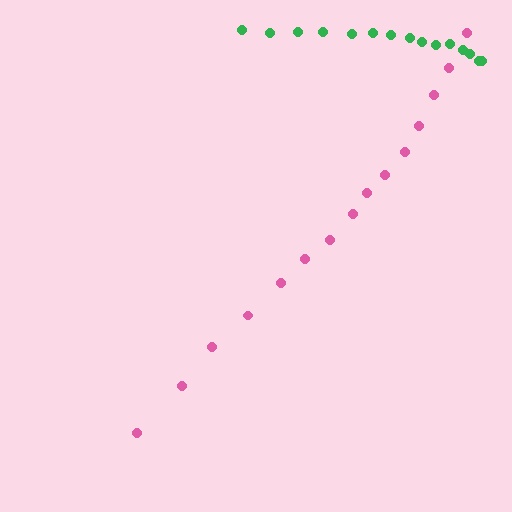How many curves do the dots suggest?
There are 2 distinct paths.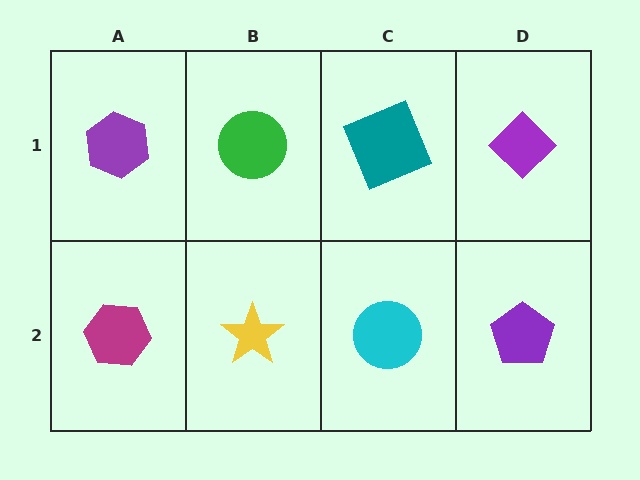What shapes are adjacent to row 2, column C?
A teal square (row 1, column C), a yellow star (row 2, column B), a purple pentagon (row 2, column D).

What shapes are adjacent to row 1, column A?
A magenta hexagon (row 2, column A), a green circle (row 1, column B).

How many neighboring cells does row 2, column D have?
2.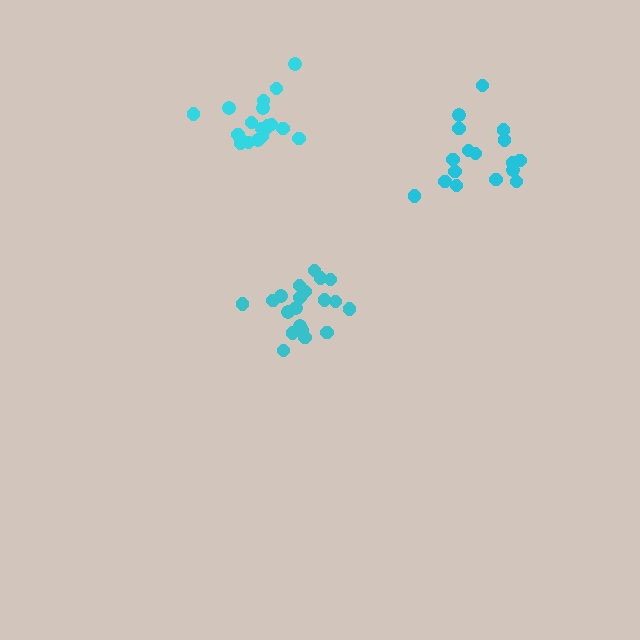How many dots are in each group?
Group 1: 17 dots, Group 2: 20 dots, Group 3: 19 dots (56 total).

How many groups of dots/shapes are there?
There are 3 groups.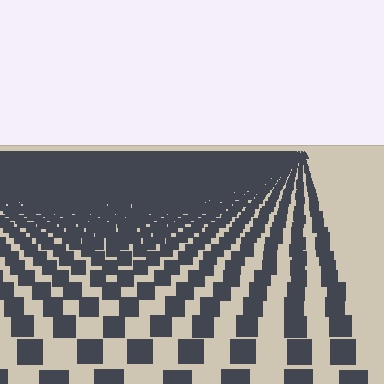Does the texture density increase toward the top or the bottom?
Density increases toward the top.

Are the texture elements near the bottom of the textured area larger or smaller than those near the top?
Larger. Near the bottom, elements are closer to the viewer and appear at a bigger on-screen size.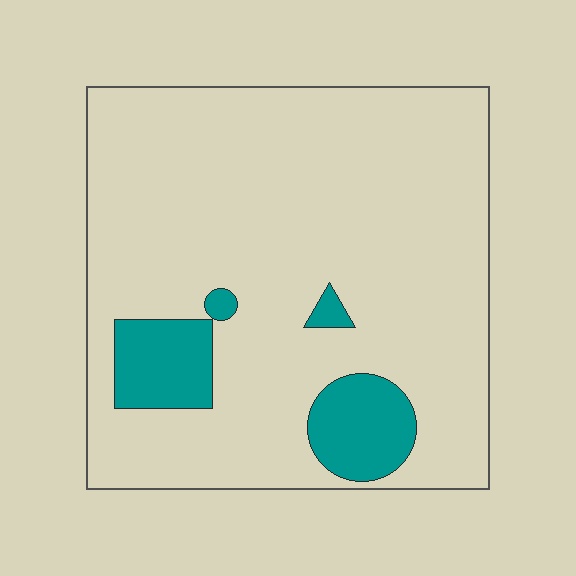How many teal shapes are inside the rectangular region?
4.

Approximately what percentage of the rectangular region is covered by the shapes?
Approximately 15%.